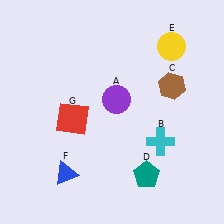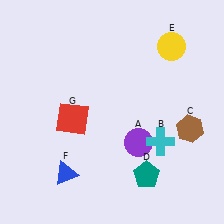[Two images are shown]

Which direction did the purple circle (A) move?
The purple circle (A) moved down.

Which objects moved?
The objects that moved are: the purple circle (A), the brown hexagon (C).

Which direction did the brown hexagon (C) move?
The brown hexagon (C) moved down.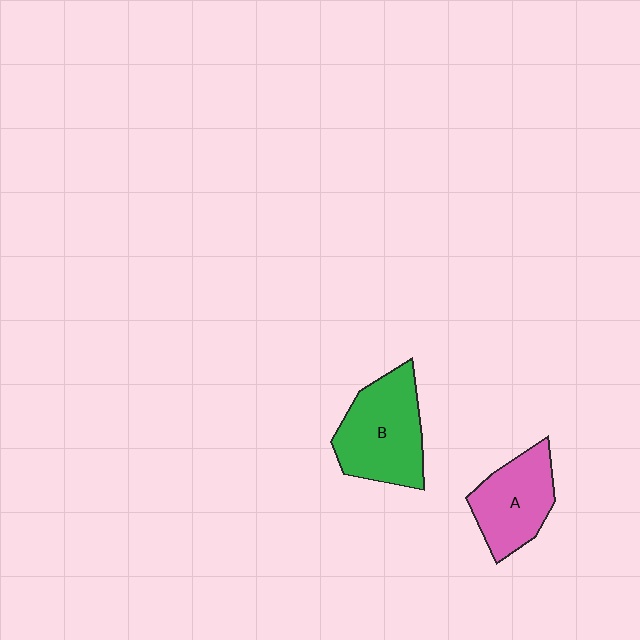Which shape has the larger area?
Shape B (green).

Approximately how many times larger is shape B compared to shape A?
Approximately 1.2 times.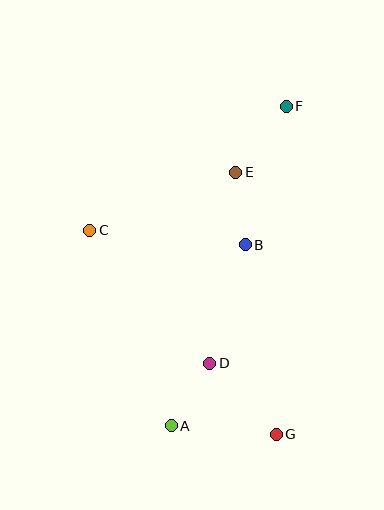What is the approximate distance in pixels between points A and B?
The distance between A and B is approximately 195 pixels.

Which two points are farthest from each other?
Points A and F are farthest from each other.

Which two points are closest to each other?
Points A and D are closest to each other.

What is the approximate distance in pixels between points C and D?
The distance between C and D is approximately 179 pixels.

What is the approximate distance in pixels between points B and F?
The distance between B and F is approximately 144 pixels.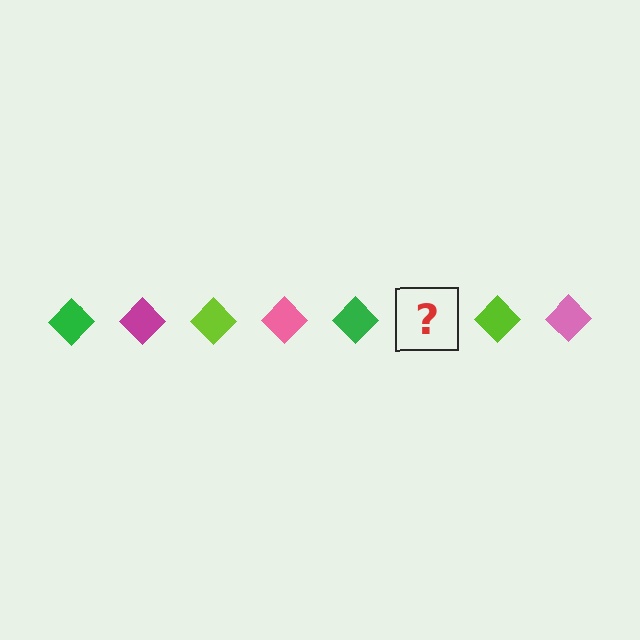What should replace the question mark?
The question mark should be replaced with a magenta diamond.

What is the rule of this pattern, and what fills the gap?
The rule is that the pattern cycles through green, magenta, lime, pink diamonds. The gap should be filled with a magenta diamond.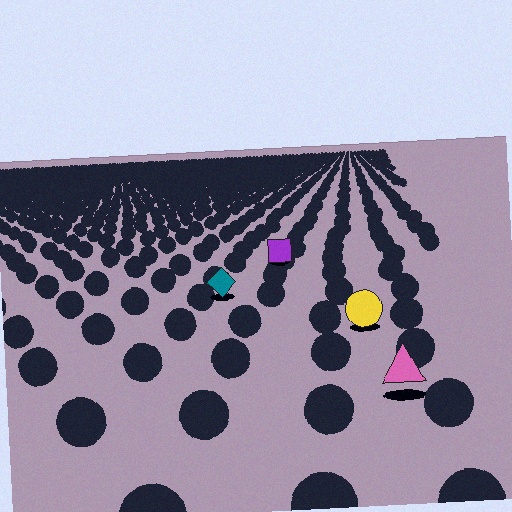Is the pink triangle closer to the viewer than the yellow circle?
Yes. The pink triangle is closer — you can tell from the texture gradient: the ground texture is coarser near it.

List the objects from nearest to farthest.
From nearest to farthest: the pink triangle, the yellow circle, the teal diamond, the purple square.